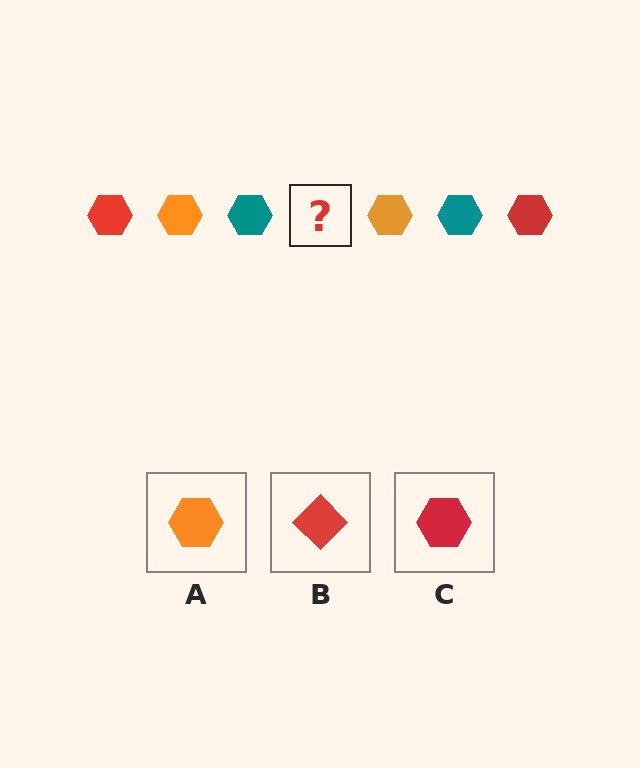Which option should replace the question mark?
Option C.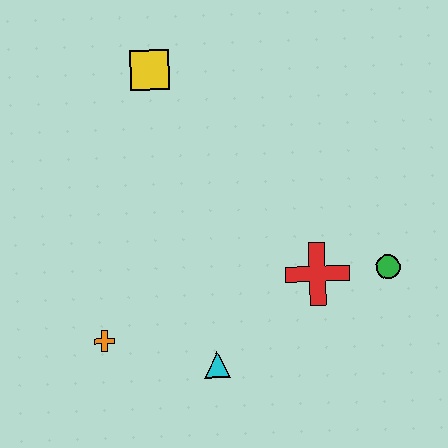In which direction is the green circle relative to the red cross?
The green circle is to the right of the red cross.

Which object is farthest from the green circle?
The yellow square is farthest from the green circle.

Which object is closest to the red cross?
The green circle is closest to the red cross.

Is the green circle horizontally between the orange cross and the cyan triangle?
No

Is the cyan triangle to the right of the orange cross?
Yes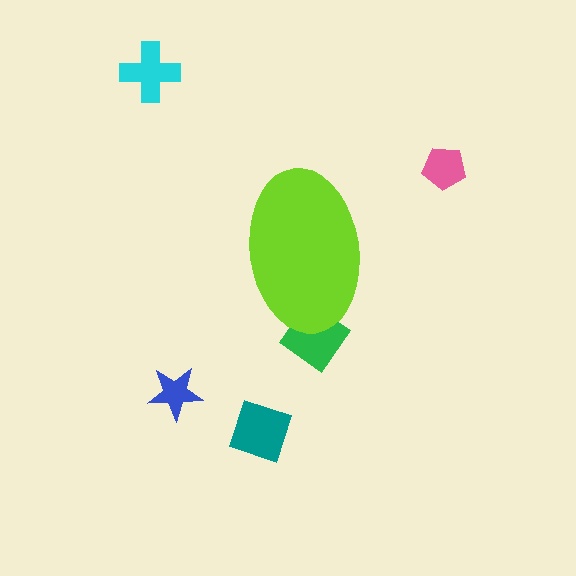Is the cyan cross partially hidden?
No, the cyan cross is fully visible.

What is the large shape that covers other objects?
A lime ellipse.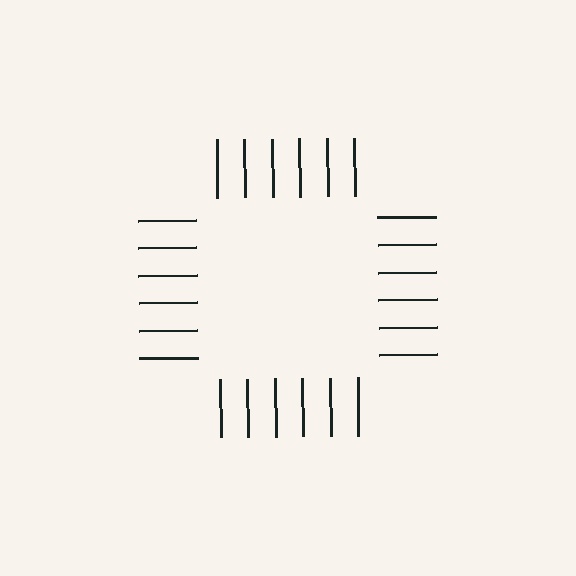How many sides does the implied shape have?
4 sides — the line-ends trace a square.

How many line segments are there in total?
24 — 6 along each of the 4 edges.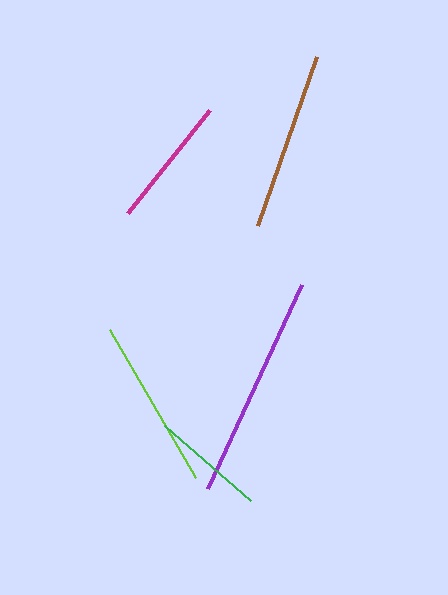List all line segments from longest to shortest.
From longest to shortest: purple, brown, lime, magenta, green.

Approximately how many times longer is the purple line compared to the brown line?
The purple line is approximately 1.3 times the length of the brown line.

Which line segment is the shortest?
The green line is the shortest at approximately 114 pixels.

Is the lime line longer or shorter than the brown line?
The brown line is longer than the lime line.